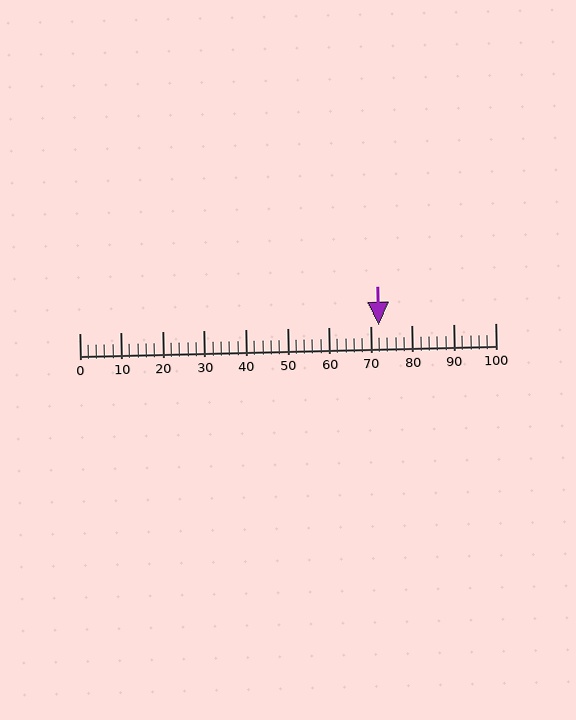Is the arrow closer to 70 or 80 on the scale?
The arrow is closer to 70.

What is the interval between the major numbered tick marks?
The major tick marks are spaced 10 units apart.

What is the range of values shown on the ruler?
The ruler shows values from 0 to 100.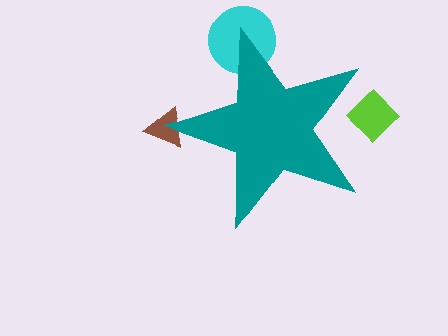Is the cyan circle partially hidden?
Yes, the cyan circle is partially hidden behind the teal star.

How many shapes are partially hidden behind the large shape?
3 shapes are partially hidden.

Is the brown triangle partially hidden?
Yes, the brown triangle is partially hidden behind the teal star.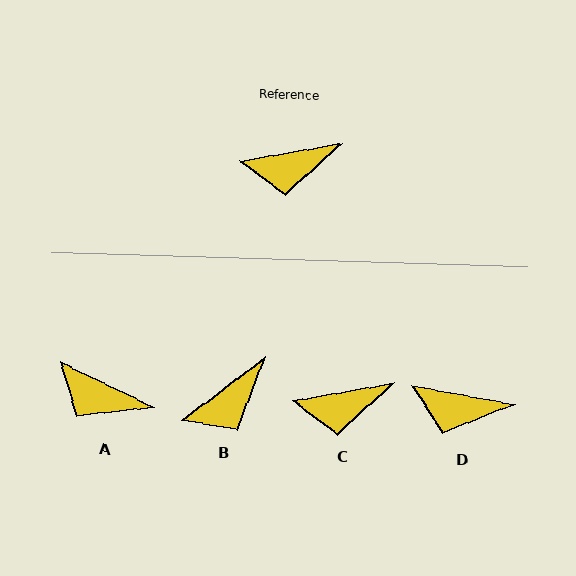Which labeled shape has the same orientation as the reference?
C.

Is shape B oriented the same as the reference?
No, it is off by about 27 degrees.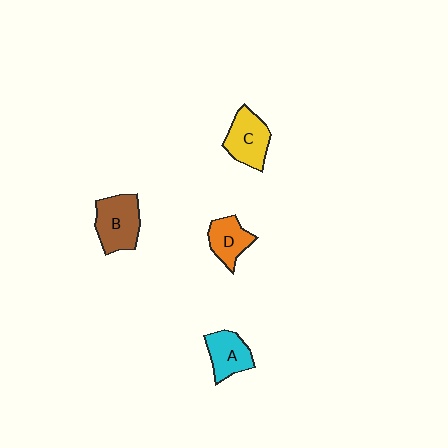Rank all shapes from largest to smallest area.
From largest to smallest: B (brown), C (yellow), A (cyan), D (orange).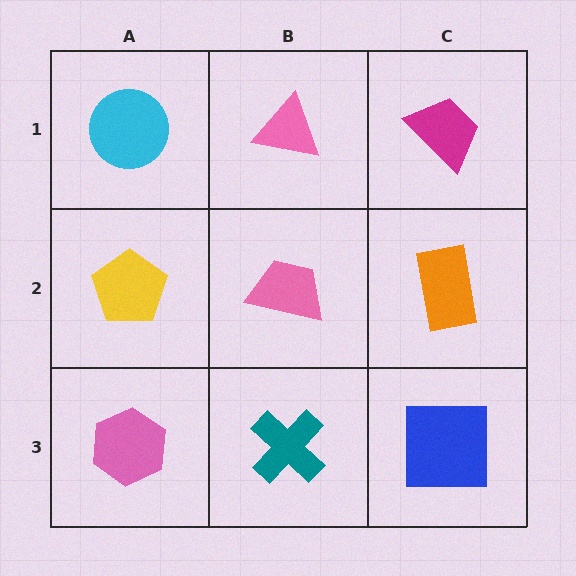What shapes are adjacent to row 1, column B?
A pink trapezoid (row 2, column B), a cyan circle (row 1, column A), a magenta trapezoid (row 1, column C).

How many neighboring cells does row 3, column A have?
2.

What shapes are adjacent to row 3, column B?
A pink trapezoid (row 2, column B), a pink hexagon (row 3, column A), a blue square (row 3, column C).